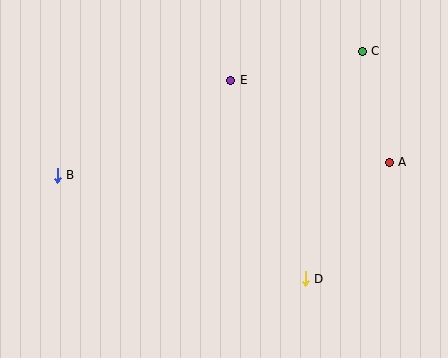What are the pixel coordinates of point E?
Point E is at (231, 81).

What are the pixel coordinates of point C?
Point C is at (362, 51).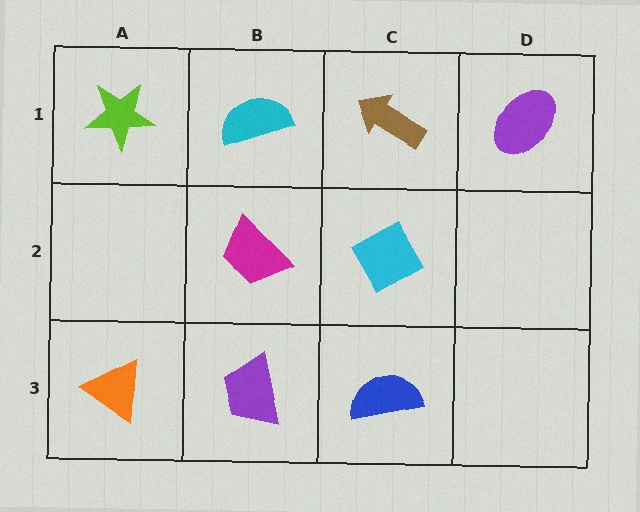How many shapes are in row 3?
3 shapes.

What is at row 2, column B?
A magenta trapezoid.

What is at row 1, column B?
A cyan semicircle.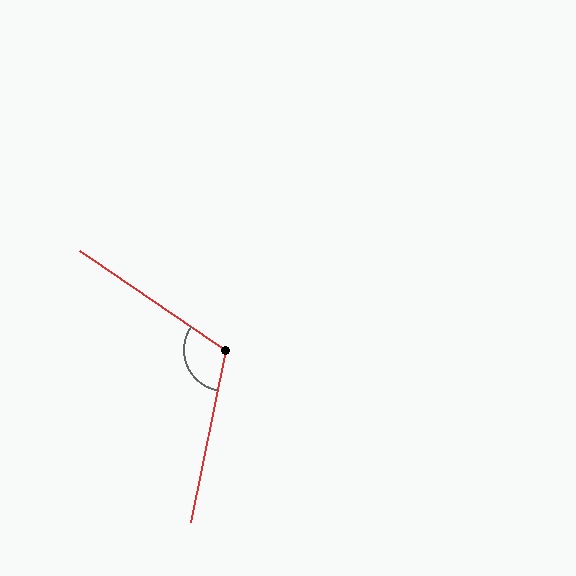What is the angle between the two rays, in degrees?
Approximately 113 degrees.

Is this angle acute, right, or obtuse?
It is obtuse.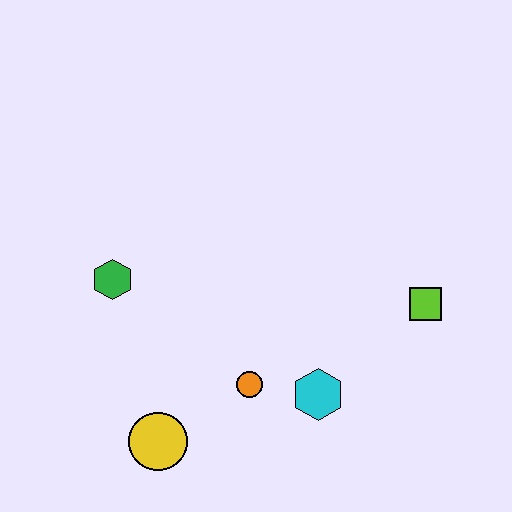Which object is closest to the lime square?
The cyan hexagon is closest to the lime square.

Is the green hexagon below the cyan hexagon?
No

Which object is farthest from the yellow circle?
The lime square is farthest from the yellow circle.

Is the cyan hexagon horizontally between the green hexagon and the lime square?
Yes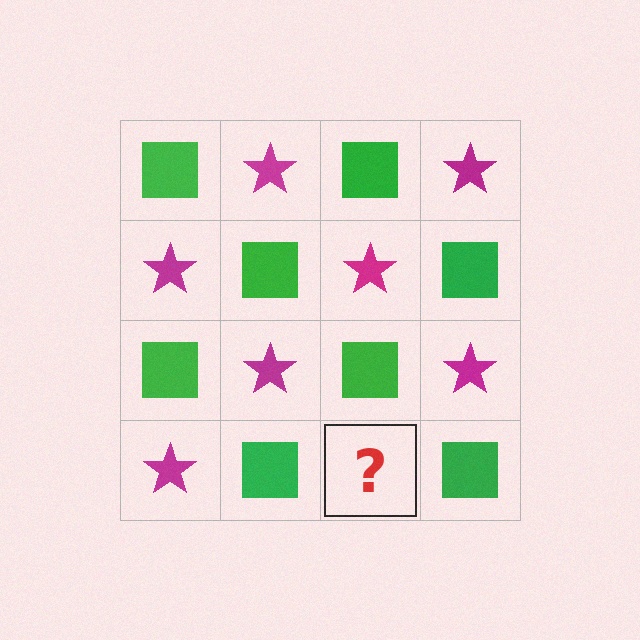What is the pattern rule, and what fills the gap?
The rule is that it alternates green square and magenta star in a checkerboard pattern. The gap should be filled with a magenta star.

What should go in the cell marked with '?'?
The missing cell should contain a magenta star.